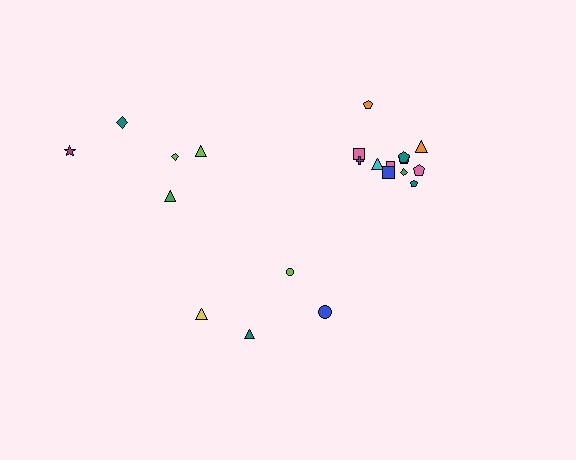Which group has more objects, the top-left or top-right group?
The top-right group.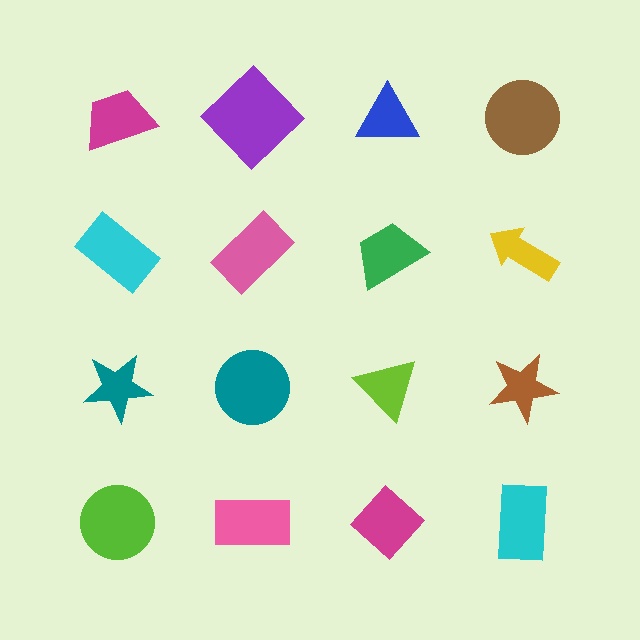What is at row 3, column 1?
A teal star.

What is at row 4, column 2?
A pink rectangle.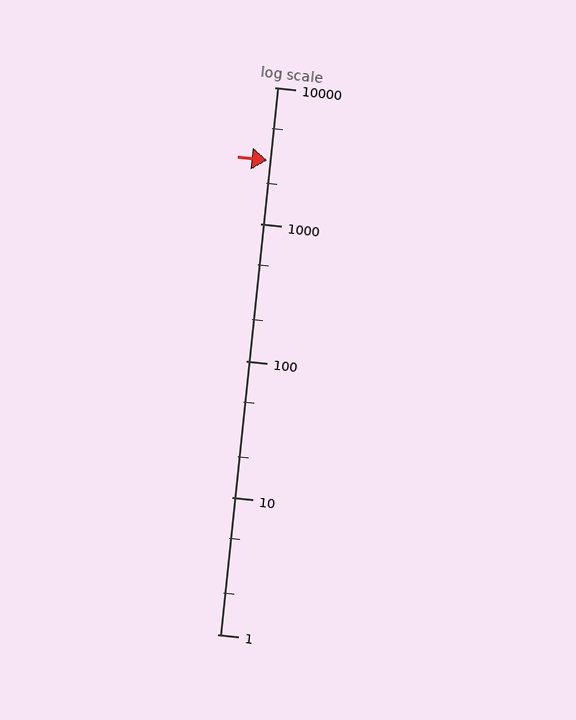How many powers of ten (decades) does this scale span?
The scale spans 4 decades, from 1 to 10000.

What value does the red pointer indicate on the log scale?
The pointer indicates approximately 2900.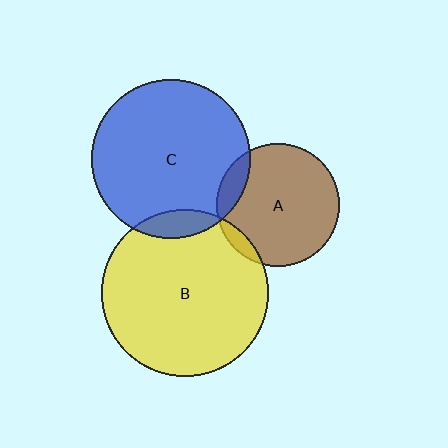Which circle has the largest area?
Circle B (yellow).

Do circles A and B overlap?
Yes.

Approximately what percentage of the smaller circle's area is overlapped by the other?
Approximately 5%.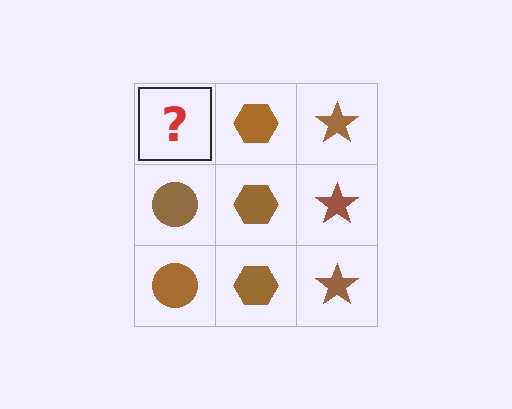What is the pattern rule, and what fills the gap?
The rule is that each column has a consistent shape. The gap should be filled with a brown circle.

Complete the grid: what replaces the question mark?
The question mark should be replaced with a brown circle.